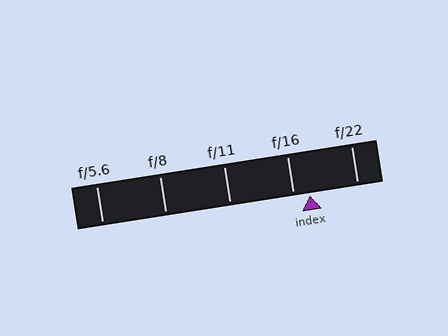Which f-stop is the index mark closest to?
The index mark is closest to f/16.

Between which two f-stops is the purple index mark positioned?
The index mark is between f/16 and f/22.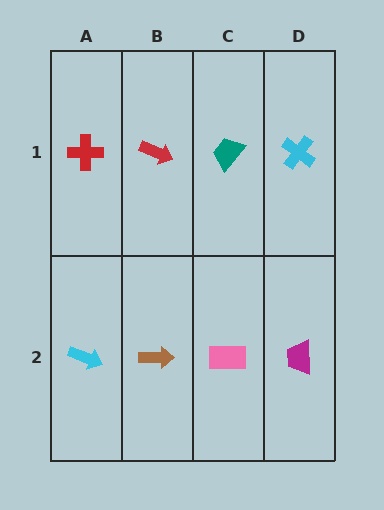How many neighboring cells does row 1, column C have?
3.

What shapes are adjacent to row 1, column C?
A pink rectangle (row 2, column C), a red arrow (row 1, column B), a cyan cross (row 1, column D).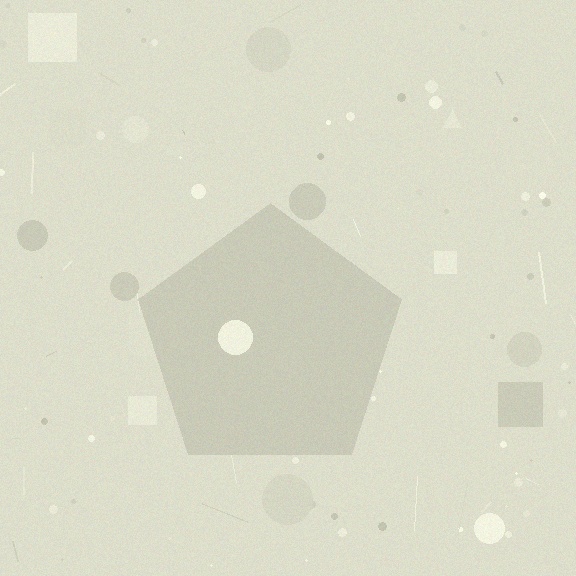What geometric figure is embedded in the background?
A pentagon is embedded in the background.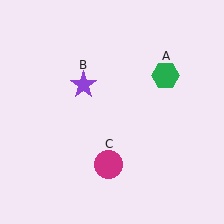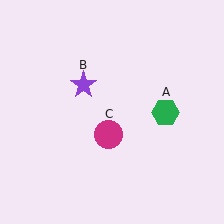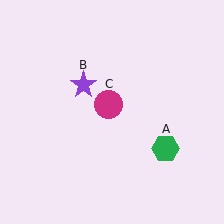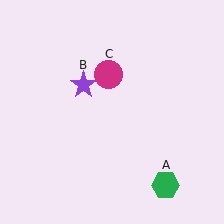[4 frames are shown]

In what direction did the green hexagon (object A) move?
The green hexagon (object A) moved down.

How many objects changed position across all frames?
2 objects changed position: green hexagon (object A), magenta circle (object C).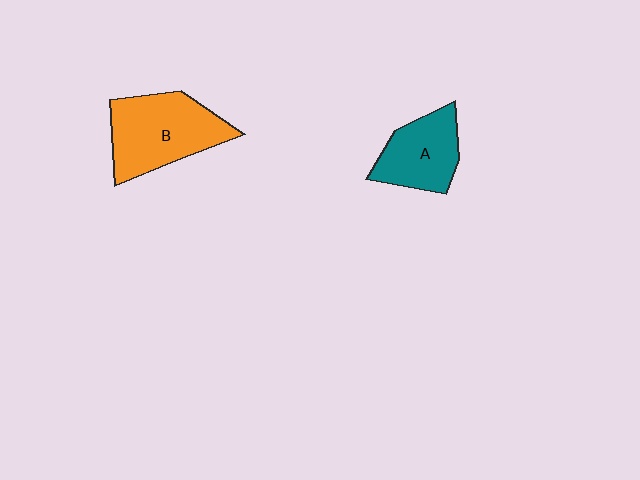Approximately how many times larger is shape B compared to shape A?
Approximately 1.4 times.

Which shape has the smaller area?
Shape A (teal).